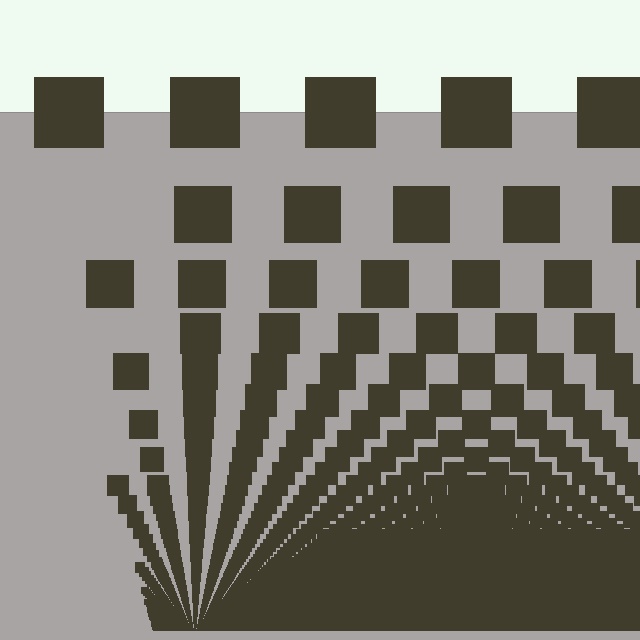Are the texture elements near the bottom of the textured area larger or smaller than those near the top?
Smaller. The gradient is inverted — elements near the bottom are smaller and denser.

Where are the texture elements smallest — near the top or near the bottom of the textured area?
Near the bottom.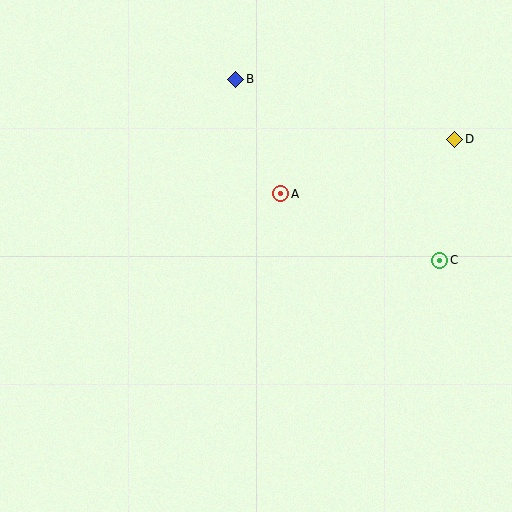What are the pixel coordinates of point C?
Point C is at (440, 260).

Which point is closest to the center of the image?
Point A at (281, 194) is closest to the center.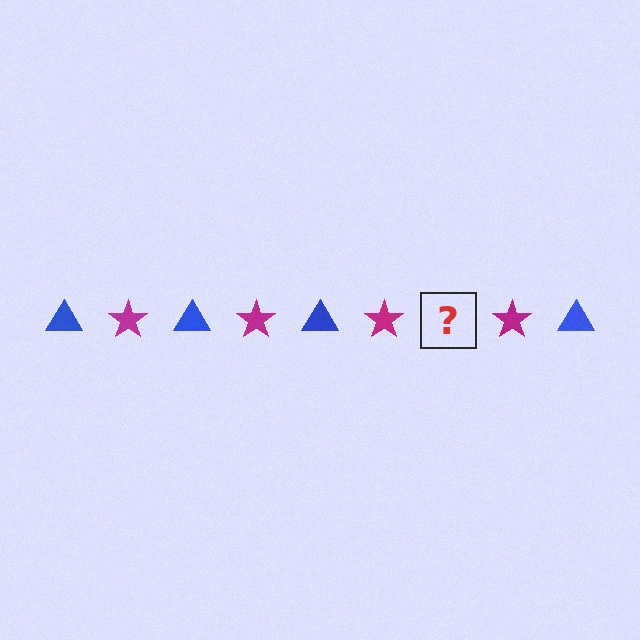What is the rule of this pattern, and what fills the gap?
The rule is that the pattern alternates between blue triangle and magenta star. The gap should be filled with a blue triangle.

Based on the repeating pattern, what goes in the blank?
The blank should be a blue triangle.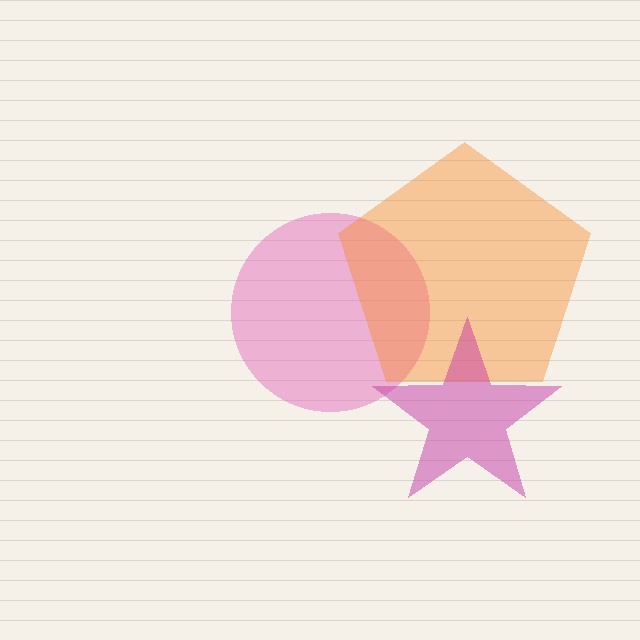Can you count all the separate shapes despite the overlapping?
Yes, there are 3 separate shapes.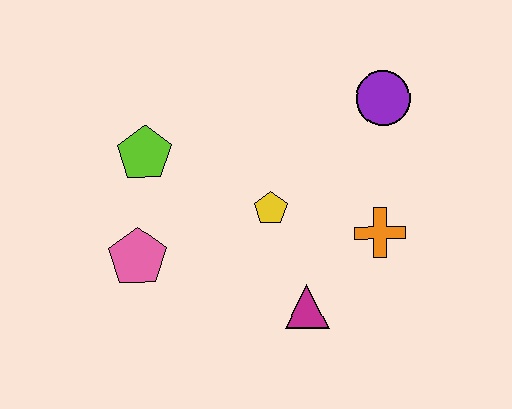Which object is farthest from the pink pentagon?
The purple circle is farthest from the pink pentagon.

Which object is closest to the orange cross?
The magenta triangle is closest to the orange cross.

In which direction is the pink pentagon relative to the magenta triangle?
The pink pentagon is to the left of the magenta triangle.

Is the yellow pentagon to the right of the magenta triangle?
No